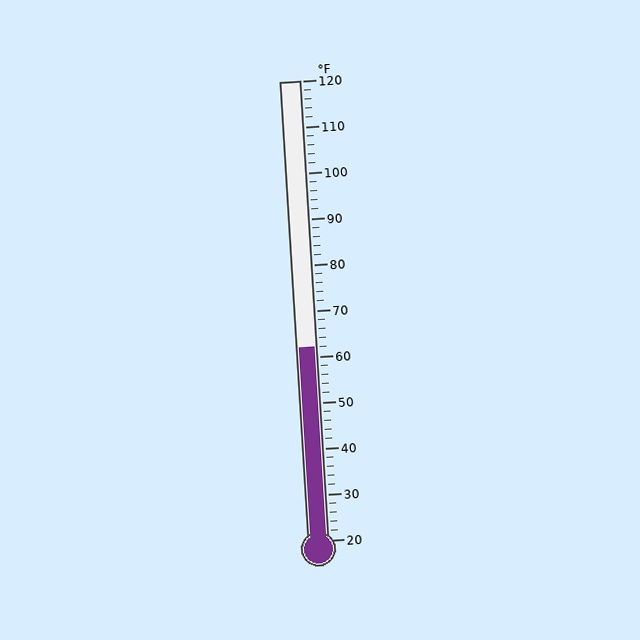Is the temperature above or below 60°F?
The temperature is above 60°F.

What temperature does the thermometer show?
The thermometer shows approximately 62°F.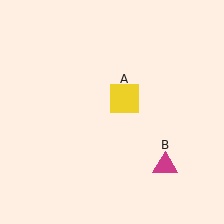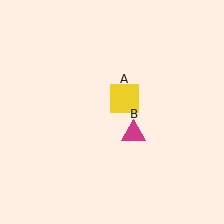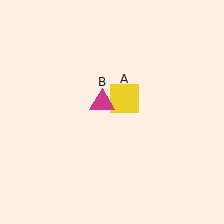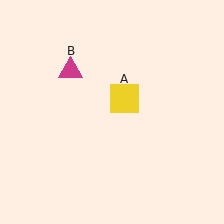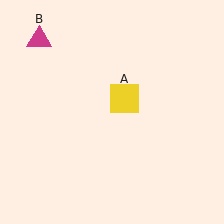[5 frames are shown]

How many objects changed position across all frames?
1 object changed position: magenta triangle (object B).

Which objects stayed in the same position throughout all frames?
Yellow square (object A) remained stationary.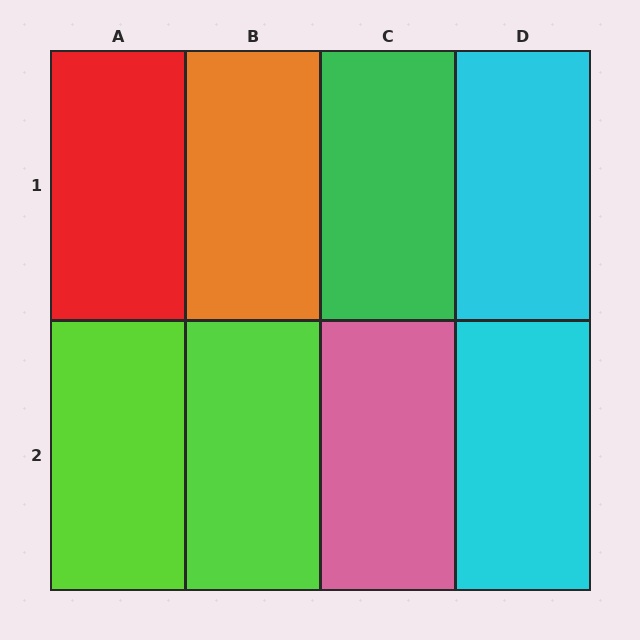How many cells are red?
1 cell is red.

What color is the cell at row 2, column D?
Cyan.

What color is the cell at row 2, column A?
Lime.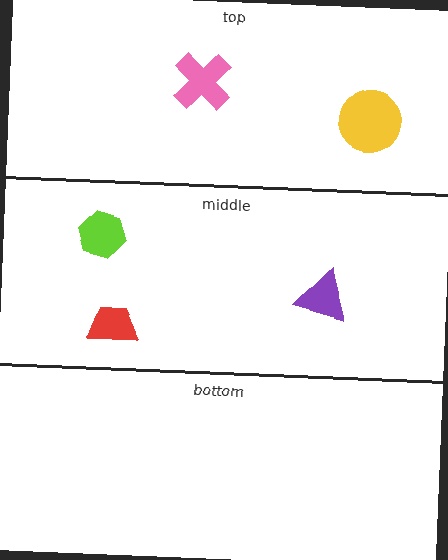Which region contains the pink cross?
The top region.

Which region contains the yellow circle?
The top region.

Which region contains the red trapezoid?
The middle region.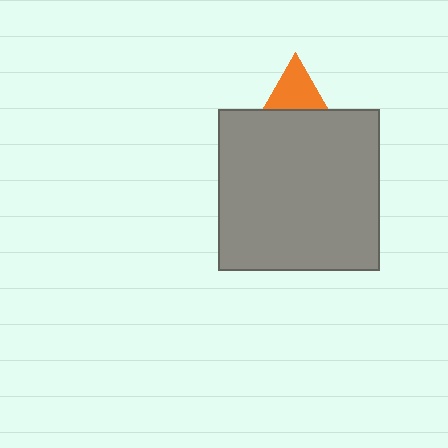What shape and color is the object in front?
The object in front is a gray square.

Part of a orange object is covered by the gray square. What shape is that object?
It is a triangle.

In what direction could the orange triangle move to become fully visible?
The orange triangle could move up. That would shift it out from behind the gray square entirely.